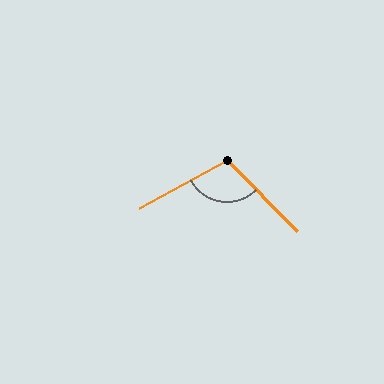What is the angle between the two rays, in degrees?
Approximately 106 degrees.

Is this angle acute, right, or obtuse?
It is obtuse.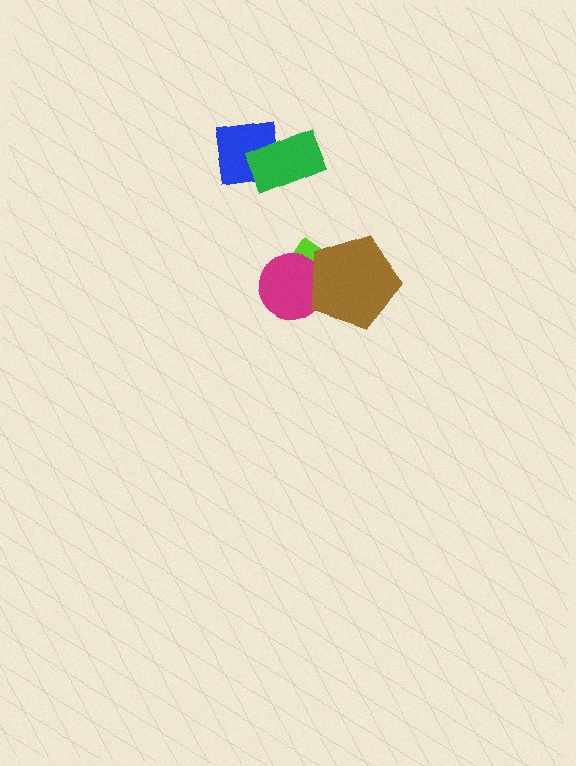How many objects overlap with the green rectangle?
1 object overlaps with the green rectangle.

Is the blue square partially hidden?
Yes, it is partially covered by another shape.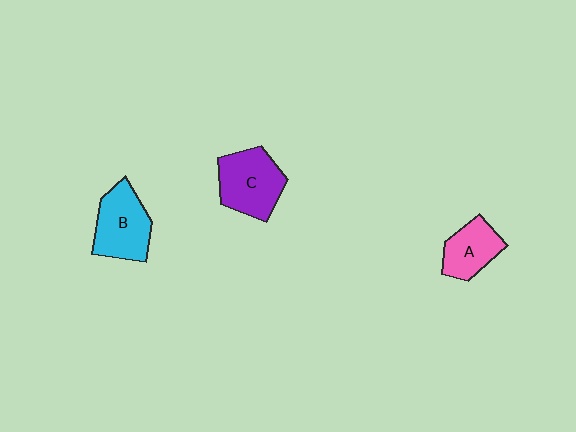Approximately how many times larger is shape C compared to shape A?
Approximately 1.4 times.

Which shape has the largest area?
Shape C (purple).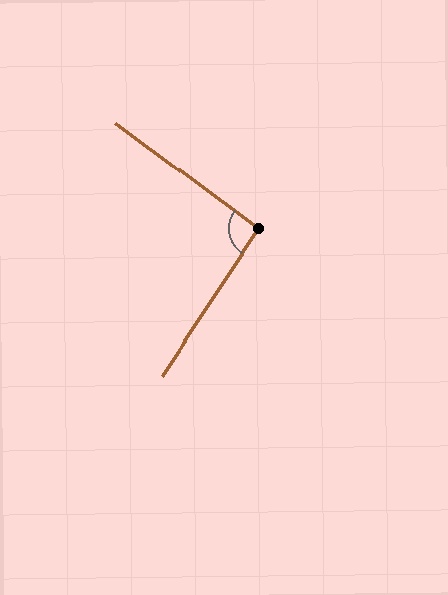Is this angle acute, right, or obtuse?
It is approximately a right angle.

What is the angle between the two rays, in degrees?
Approximately 93 degrees.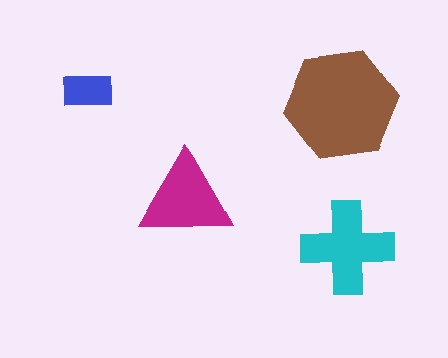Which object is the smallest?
The blue rectangle.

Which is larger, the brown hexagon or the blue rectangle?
The brown hexagon.